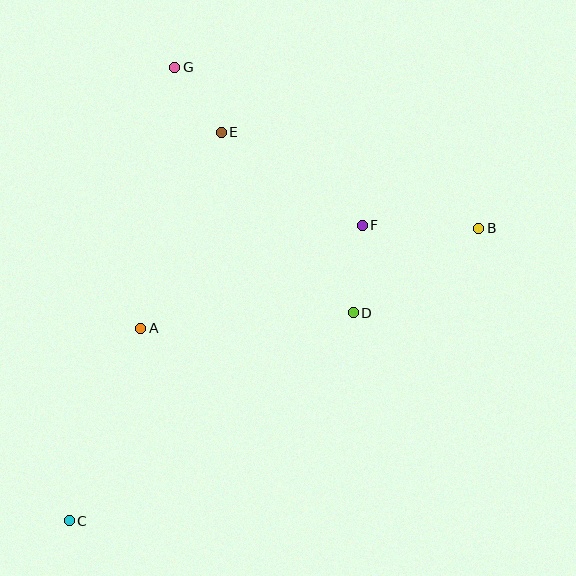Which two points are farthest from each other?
Points B and C are farthest from each other.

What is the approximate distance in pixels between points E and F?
The distance between E and F is approximately 169 pixels.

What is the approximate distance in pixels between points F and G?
The distance between F and G is approximately 245 pixels.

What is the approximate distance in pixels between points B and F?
The distance between B and F is approximately 116 pixels.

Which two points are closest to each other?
Points E and G are closest to each other.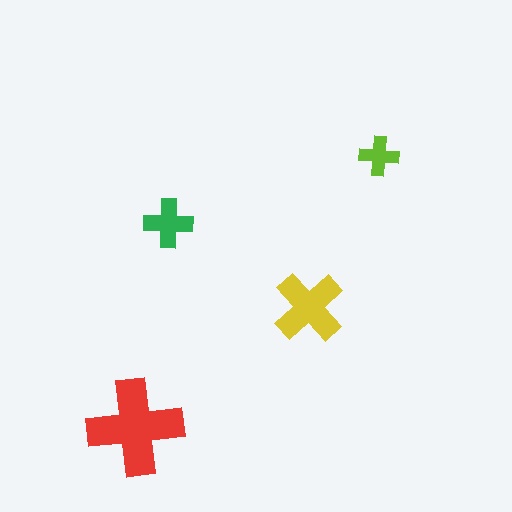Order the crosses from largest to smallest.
the red one, the yellow one, the green one, the lime one.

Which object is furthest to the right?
The lime cross is rightmost.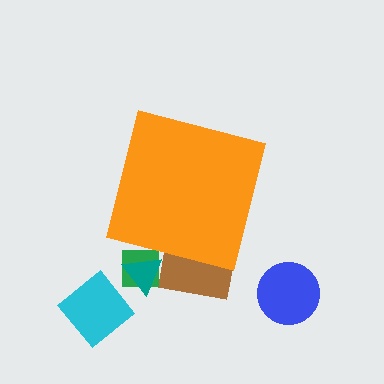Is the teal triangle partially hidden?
Yes, the teal triangle is partially hidden behind the orange square.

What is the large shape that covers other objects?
An orange square.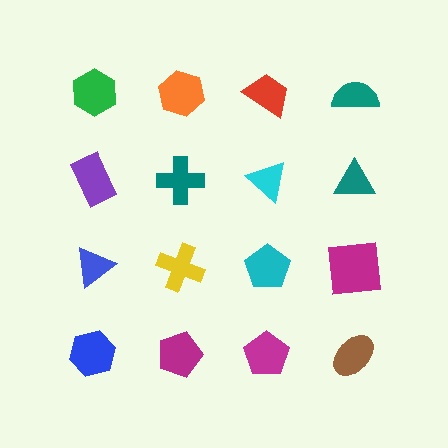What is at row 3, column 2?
A yellow cross.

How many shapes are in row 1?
4 shapes.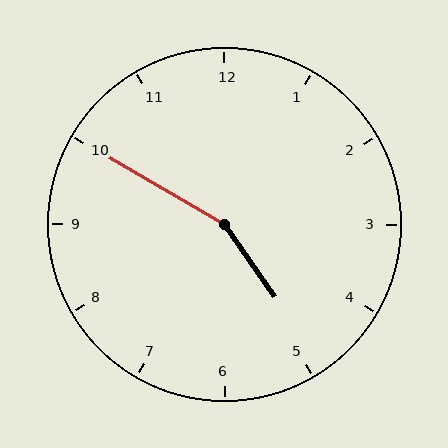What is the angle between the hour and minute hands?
Approximately 155 degrees.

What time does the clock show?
4:50.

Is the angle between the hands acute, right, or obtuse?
It is obtuse.